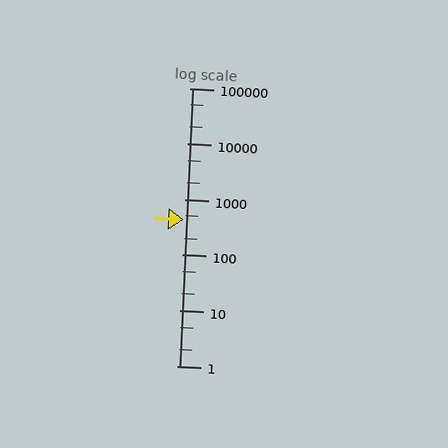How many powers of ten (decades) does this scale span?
The scale spans 5 decades, from 1 to 100000.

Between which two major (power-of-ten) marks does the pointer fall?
The pointer is between 100 and 1000.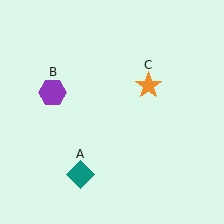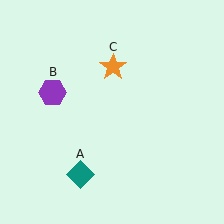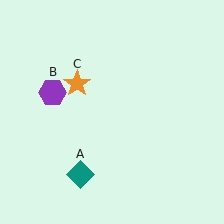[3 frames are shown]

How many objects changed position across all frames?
1 object changed position: orange star (object C).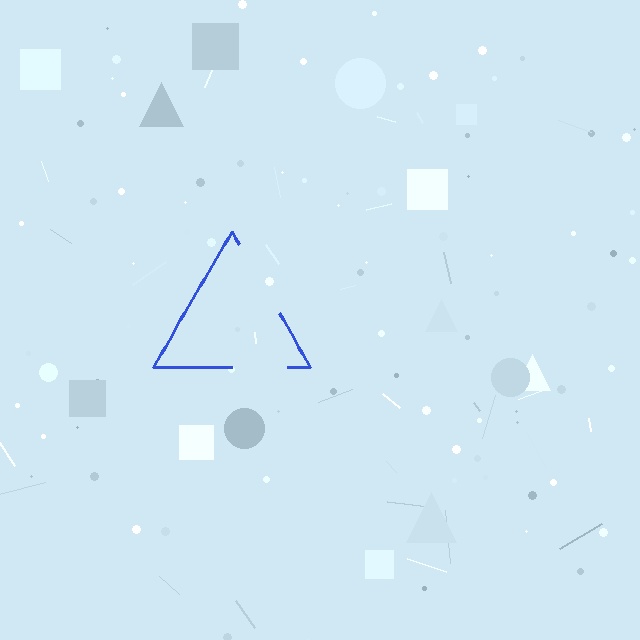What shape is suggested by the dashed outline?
The dashed outline suggests a triangle.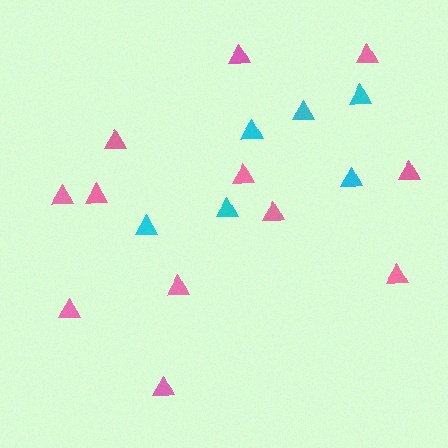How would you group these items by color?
There are 2 groups: one group of pink triangles (12) and one group of cyan triangles (6).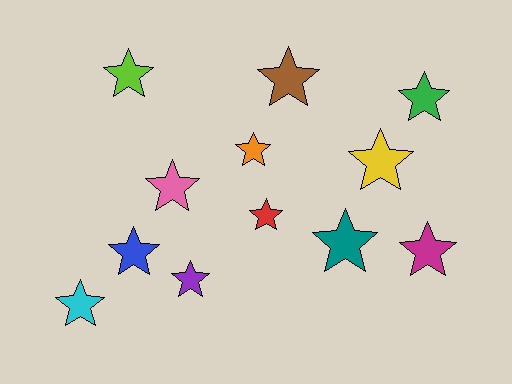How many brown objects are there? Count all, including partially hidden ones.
There is 1 brown object.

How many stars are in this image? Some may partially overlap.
There are 12 stars.